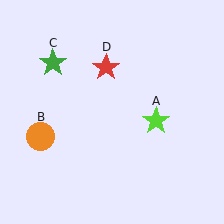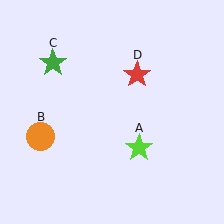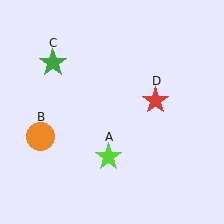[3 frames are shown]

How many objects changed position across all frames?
2 objects changed position: lime star (object A), red star (object D).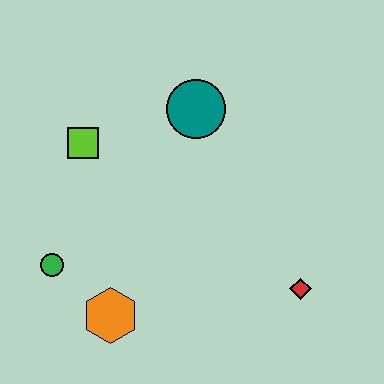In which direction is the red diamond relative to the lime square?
The red diamond is to the right of the lime square.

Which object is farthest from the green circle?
The red diamond is farthest from the green circle.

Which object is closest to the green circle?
The orange hexagon is closest to the green circle.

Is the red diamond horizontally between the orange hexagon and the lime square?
No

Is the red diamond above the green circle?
No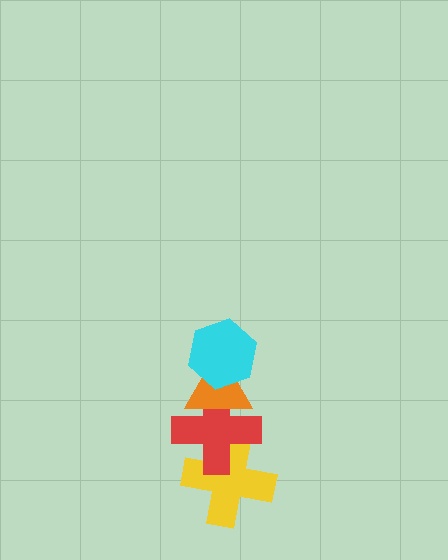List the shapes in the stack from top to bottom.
From top to bottom: the cyan hexagon, the orange triangle, the red cross, the yellow cross.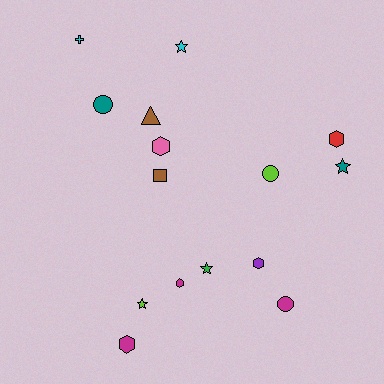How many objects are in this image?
There are 15 objects.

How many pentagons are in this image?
There are no pentagons.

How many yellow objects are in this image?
There are no yellow objects.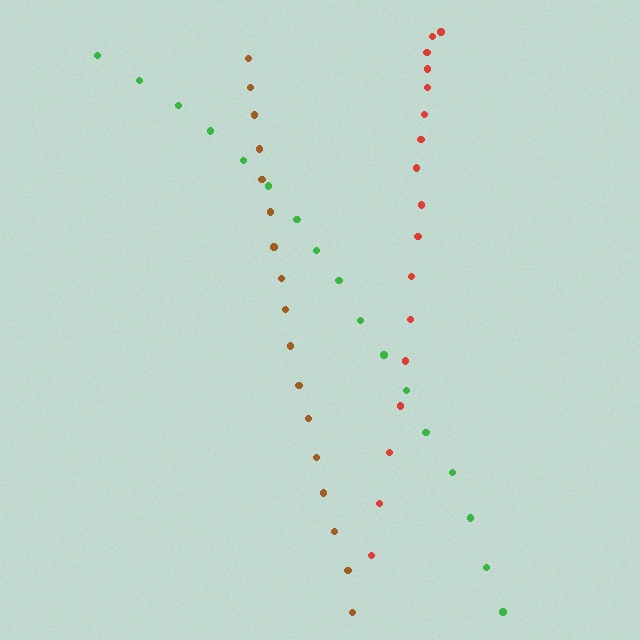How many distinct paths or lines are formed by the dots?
There are 3 distinct paths.